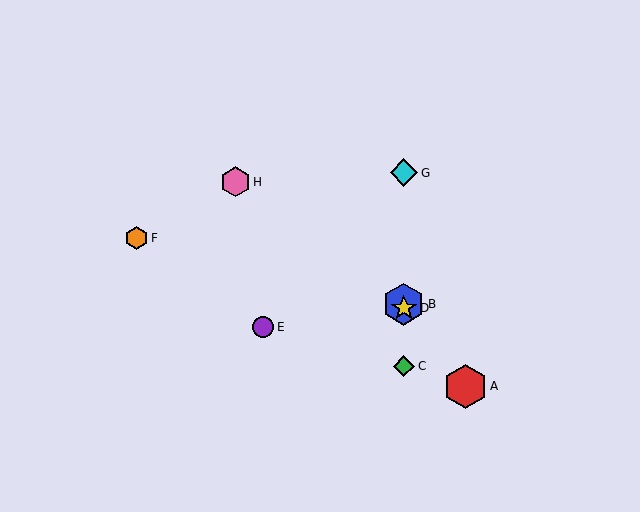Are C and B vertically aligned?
Yes, both are at x≈404.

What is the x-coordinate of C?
Object C is at x≈404.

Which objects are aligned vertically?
Objects B, C, D, G are aligned vertically.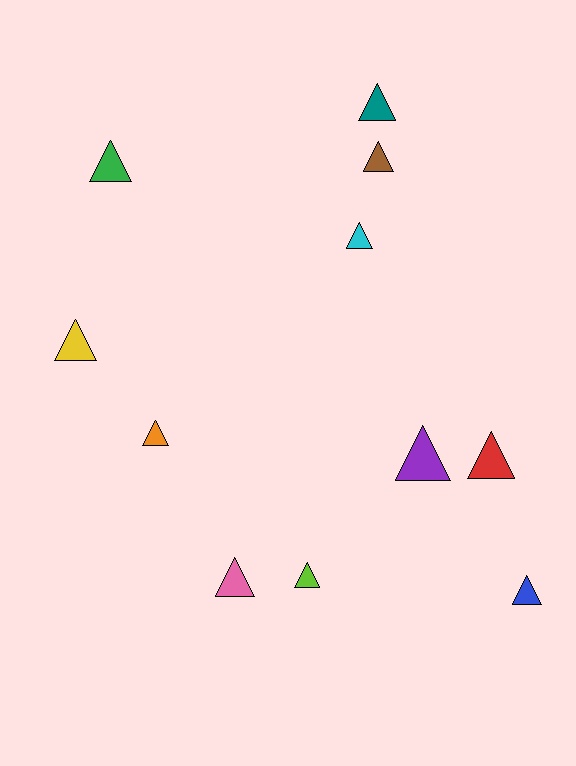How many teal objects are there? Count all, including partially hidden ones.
There is 1 teal object.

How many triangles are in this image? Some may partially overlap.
There are 11 triangles.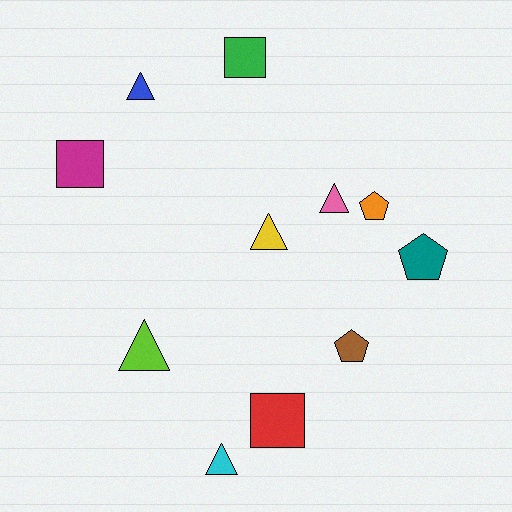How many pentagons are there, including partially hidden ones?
There are 3 pentagons.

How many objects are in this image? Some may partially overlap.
There are 11 objects.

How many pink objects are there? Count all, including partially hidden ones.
There is 1 pink object.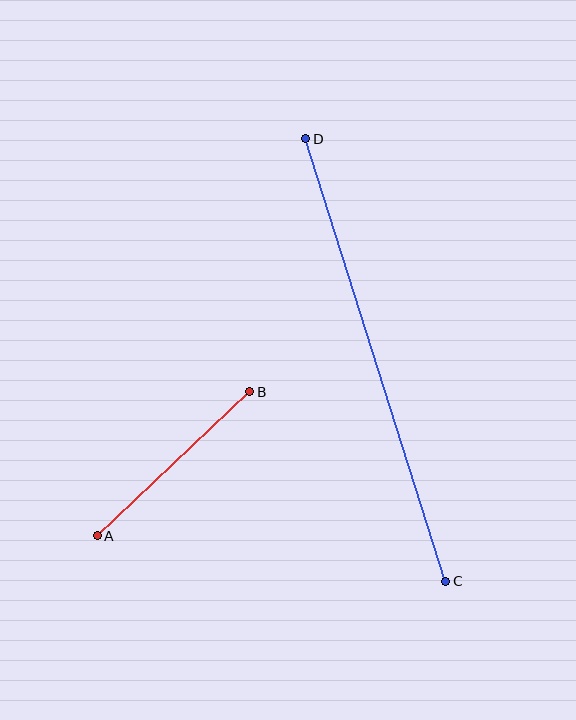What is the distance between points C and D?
The distance is approximately 464 pixels.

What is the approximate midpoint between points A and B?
The midpoint is at approximately (173, 464) pixels.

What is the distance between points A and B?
The distance is approximately 210 pixels.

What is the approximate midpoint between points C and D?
The midpoint is at approximately (376, 360) pixels.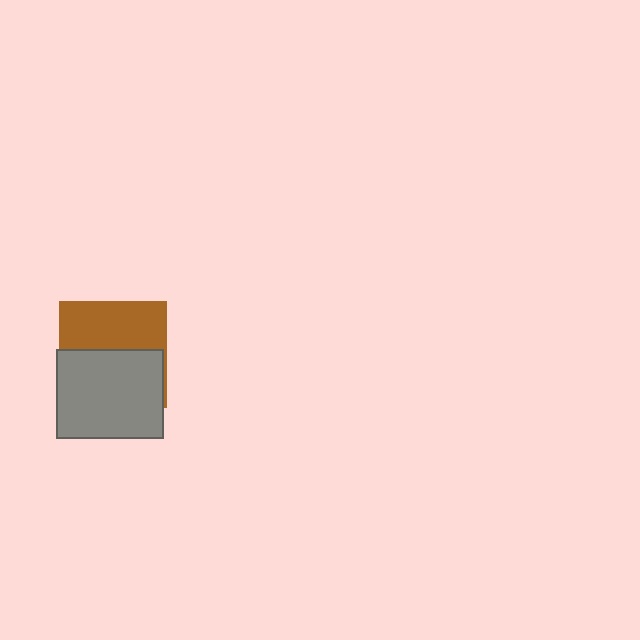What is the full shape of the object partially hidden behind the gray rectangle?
The partially hidden object is a brown square.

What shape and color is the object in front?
The object in front is a gray rectangle.